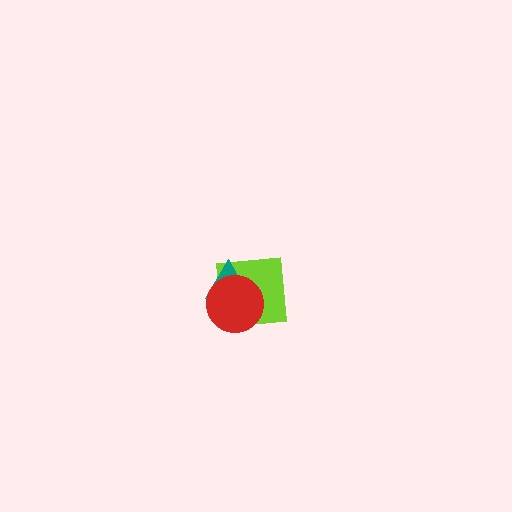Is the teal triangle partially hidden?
Yes, it is partially covered by another shape.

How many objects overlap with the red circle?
2 objects overlap with the red circle.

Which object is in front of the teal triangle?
The red circle is in front of the teal triangle.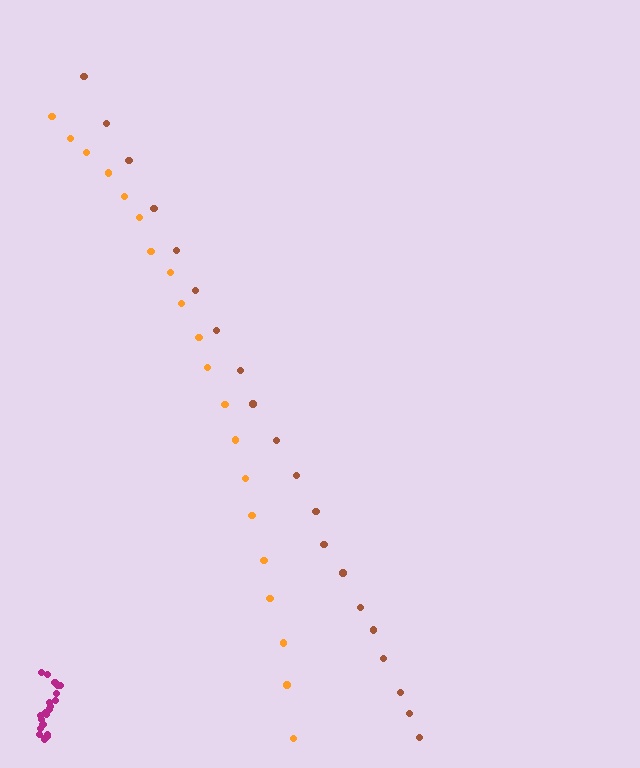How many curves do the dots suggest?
There are 3 distinct paths.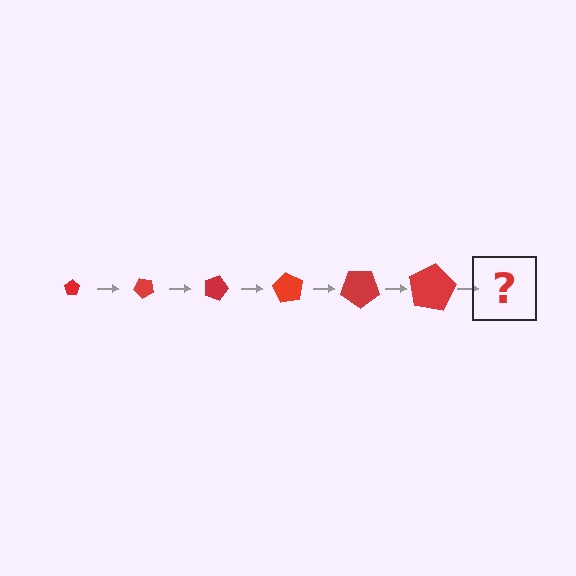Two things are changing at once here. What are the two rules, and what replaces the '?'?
The two rules are that the pentagon grows larger each step and it rotates 45 degrees each step. The '?' should be a pentagon, larger than the previous one and rotated 270 degrees from the start.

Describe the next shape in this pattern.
It should be a pentagon, larger than the previous one and rotated 270 degrees from the start.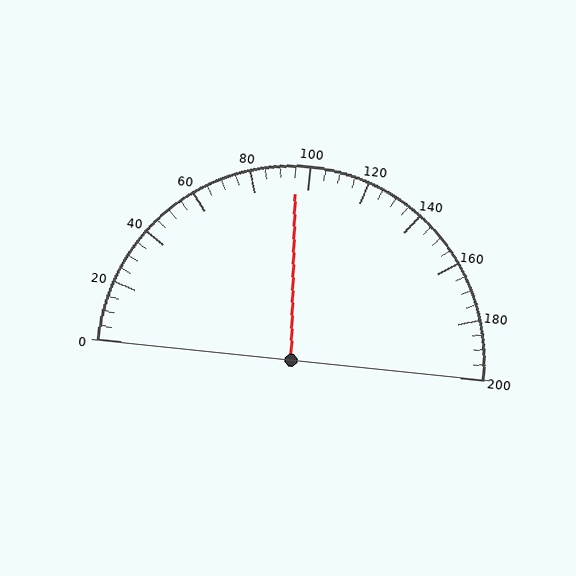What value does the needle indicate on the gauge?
The needle indicates approximately 95.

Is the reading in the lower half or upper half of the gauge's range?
The reading is in the lower half of the range (0 to 200).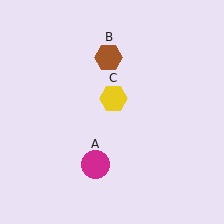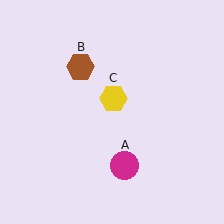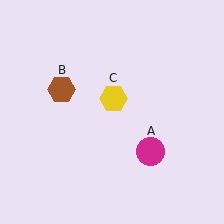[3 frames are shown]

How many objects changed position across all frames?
2 objects changed position: magenta circle (object A), brown hexagon (object B).